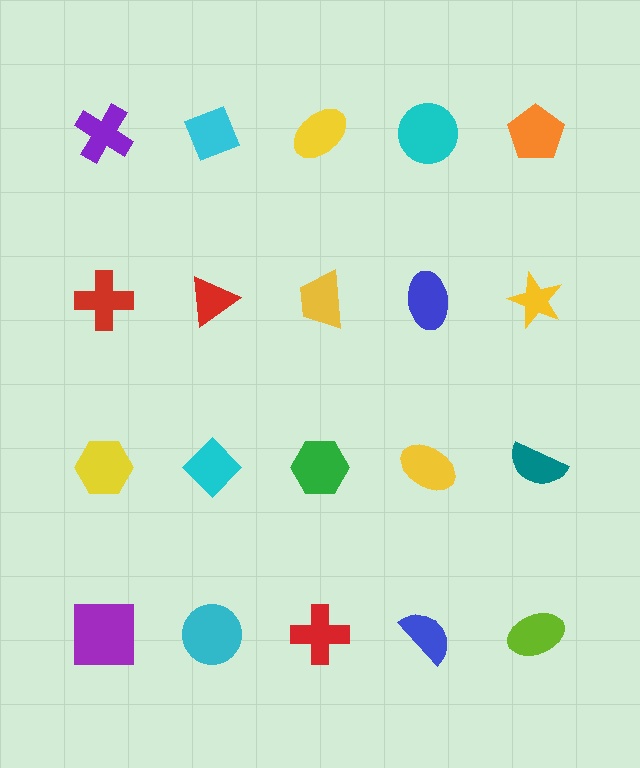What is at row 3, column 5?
A teal semicircle.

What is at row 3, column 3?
A green hexagon.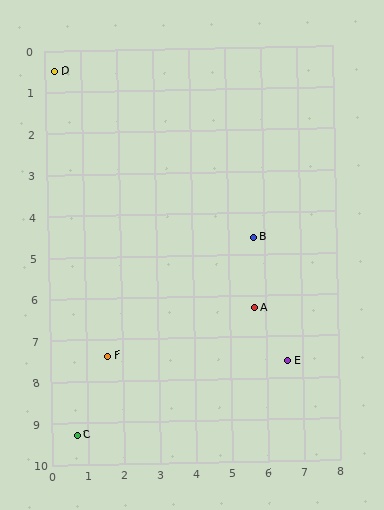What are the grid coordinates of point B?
Point B is at approximately (5.7, 4.6).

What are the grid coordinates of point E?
Point E is at approximately (6.6, 7.6).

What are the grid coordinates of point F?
Point F is at approximately (1.6, 7.4).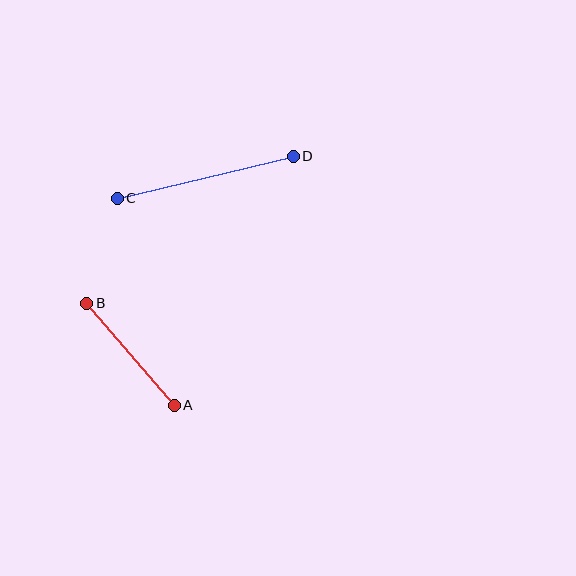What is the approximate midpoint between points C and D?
The midpoint is at approximately (205, 177) pixels.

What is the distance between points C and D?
The distance is approximately 181 pixels.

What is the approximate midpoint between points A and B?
The midpoint is at approximately (131, 354) pixels.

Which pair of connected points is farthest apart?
Points C and D are farthest apart.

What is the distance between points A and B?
The distance is approximately 135 pixels.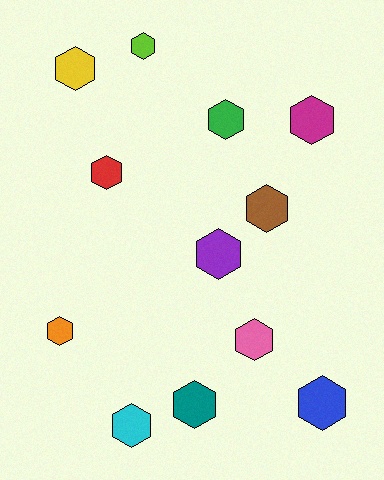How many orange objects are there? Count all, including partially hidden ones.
There is 1 orange object.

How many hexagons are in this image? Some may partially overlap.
There are 12 hexagons.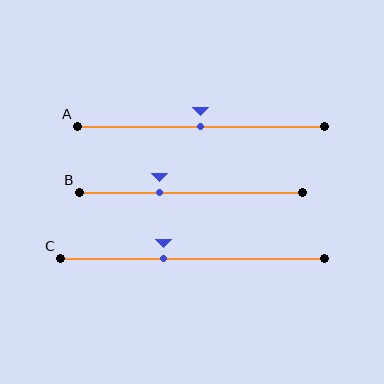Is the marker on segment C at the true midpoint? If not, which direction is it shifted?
No, the marker on segment C is shifted to the left by about 11% of the segment length.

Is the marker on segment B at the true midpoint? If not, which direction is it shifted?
No, the marker on segment B is shifted to the left by about 14% of the segment length.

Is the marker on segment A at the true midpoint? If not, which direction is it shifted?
Yes, the marker on segment A is at the true midpoint.